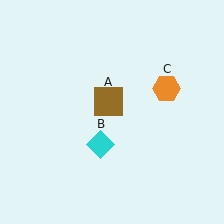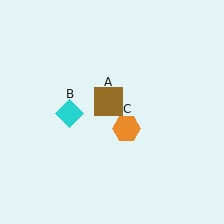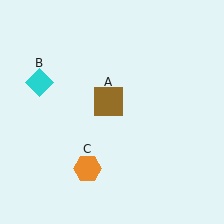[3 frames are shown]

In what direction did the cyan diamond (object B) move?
The cyan diamond (object B) moved up and to the left.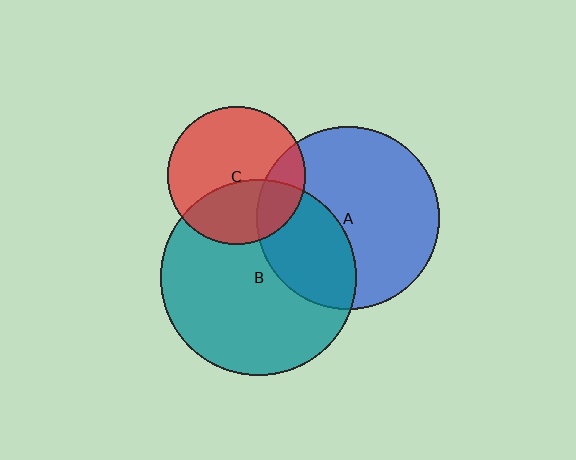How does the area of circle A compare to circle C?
Approximately 1.7 times.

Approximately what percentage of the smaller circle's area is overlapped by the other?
Approximately 35%.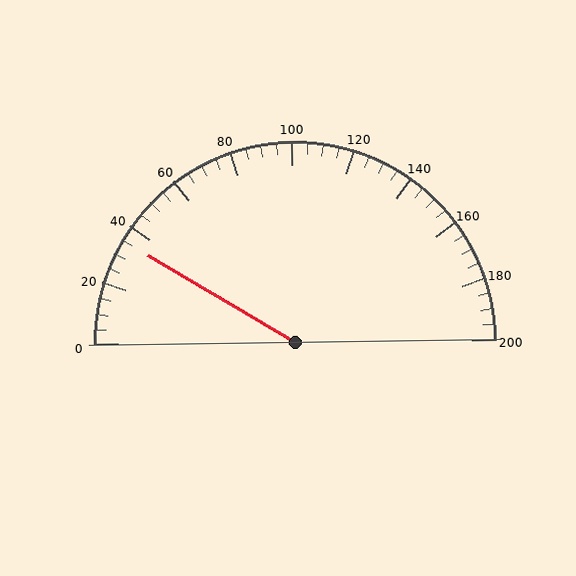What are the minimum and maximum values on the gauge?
The gauge ranges from 0 to 200.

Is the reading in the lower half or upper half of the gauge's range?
The reading is in the lower half of the range (0 to 200).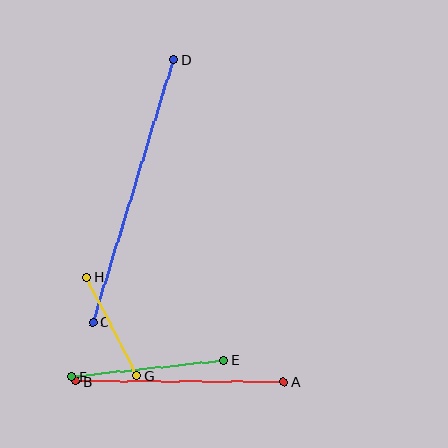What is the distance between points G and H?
The distance is approximately 111 pixels.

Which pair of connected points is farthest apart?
Points C and D are farthest apart.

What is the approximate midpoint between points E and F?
The midpoint is at approximately (148, 369) pixels.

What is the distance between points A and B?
The distance is approximately 208 pixels.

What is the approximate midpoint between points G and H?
The midpoint is at approximately (112, 326) pixels.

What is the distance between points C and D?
The distance is approximately 275 pixels.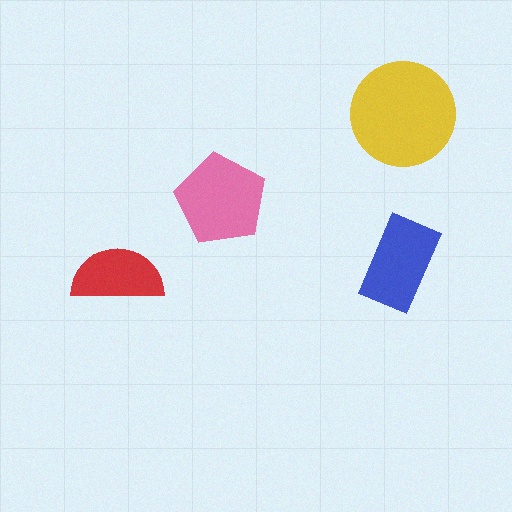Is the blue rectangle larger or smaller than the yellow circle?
Smaller.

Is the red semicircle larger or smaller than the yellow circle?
Smaller.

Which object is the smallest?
The red semicircle.